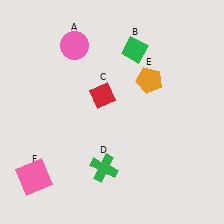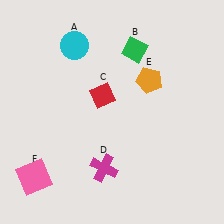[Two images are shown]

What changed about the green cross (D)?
In Image 1, D is green. In Image 2, it changed to magenta.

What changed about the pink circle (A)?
In Image 1, A is pink. In Image 2, it changed to cyan.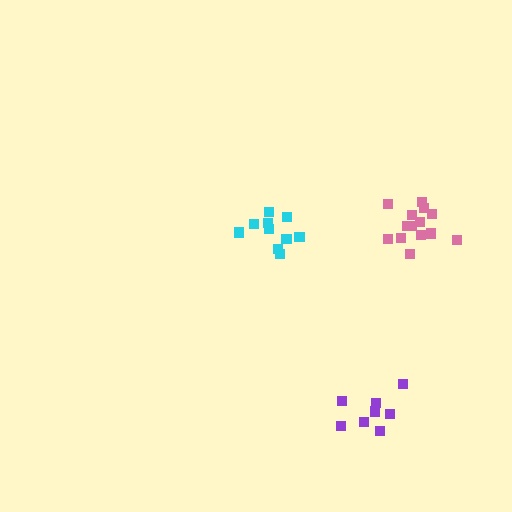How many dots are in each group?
Group 1: 14 dots, Group 2: 8 dots, Group 3: 10 dots (32 total).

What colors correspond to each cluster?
The clusters are colored: pink, purple, cyan.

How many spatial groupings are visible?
There are 3 spatial groupings.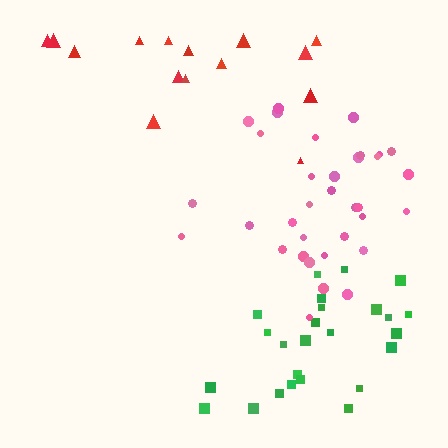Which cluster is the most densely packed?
Green.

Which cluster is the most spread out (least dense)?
Red.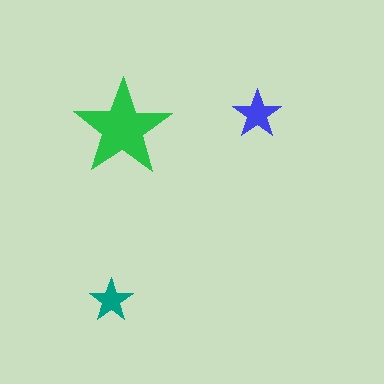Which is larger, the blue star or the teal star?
The blue one.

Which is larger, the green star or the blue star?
The green one.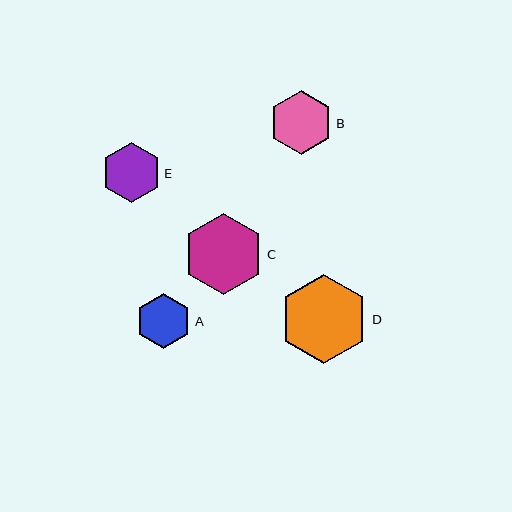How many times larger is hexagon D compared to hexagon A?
Hexagon D is approximately 1.6 times the size of hexagon A.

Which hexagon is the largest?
Hexagon D is the largest with a size of approximately 89 pixels.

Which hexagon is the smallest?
Hexagon A is the smallest with a size of approximately 55 pixels.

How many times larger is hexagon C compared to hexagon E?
Hexagon C is approximately 1.4 times the size of hexagon E.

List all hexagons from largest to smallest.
From largest to smallest: D, C, B, E, A.